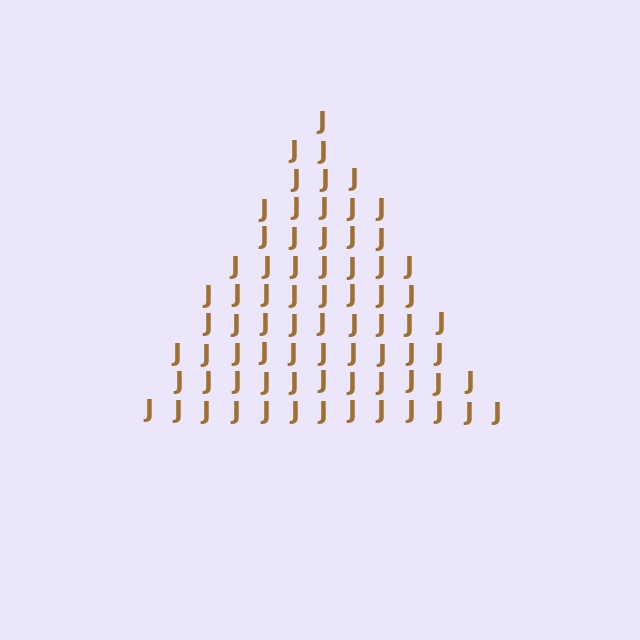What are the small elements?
The small elements are letter J's.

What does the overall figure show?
The overall figure shows a triangle.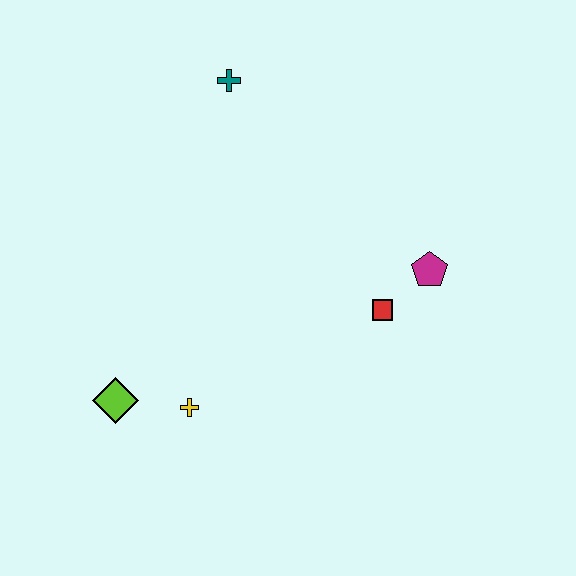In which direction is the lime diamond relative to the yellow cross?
The lime diamond is to the left of the yellow cross.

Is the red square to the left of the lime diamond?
No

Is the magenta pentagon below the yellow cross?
No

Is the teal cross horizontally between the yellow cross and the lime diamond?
No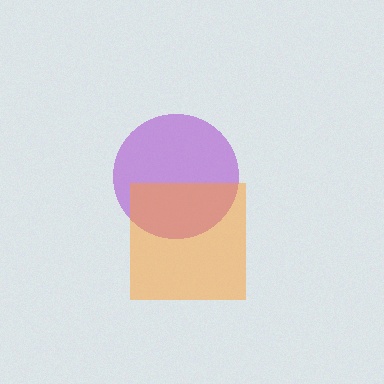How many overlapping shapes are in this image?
There are 2 overlapping shapes in the image.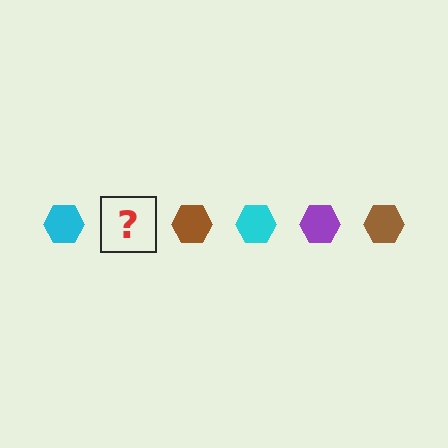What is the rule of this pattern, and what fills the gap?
The rule is that the pattern cycles through cyan, purple, brown hexagons. The gap should be filled with a purple hexagon.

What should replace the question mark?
The question mark should be replaced with a purple hexagon.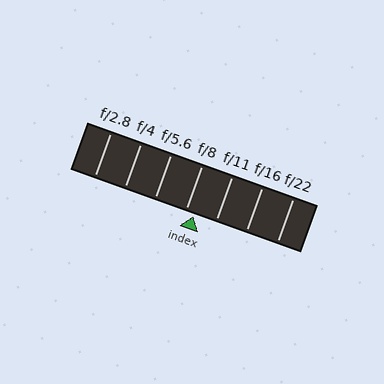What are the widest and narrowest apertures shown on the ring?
The widest aperture shown is f/2.8 and the narrowest is f/22.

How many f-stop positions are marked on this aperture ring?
There are 7 f-stop positions marked.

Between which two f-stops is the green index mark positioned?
The index mark is between f/8 and f/11.